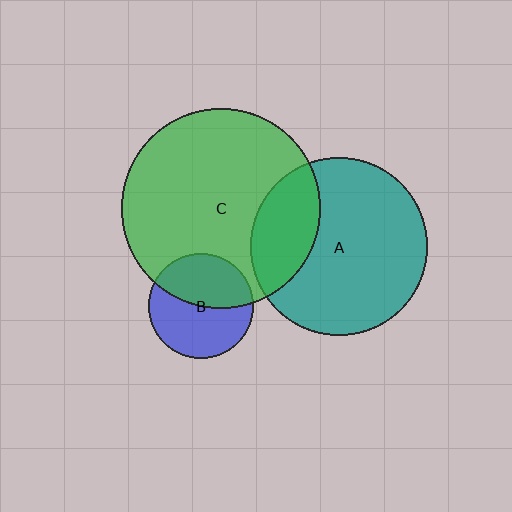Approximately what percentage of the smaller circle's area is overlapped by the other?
Approximately 25%.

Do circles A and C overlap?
Yes.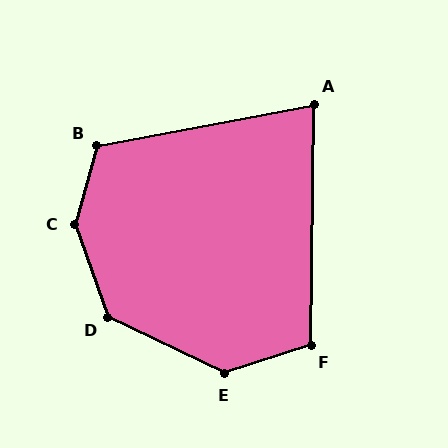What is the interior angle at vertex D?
Approximately 135 degrees (obtuse).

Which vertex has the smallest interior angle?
A, at approximately 79 degrees.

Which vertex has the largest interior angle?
C, at approximately 145 degrees.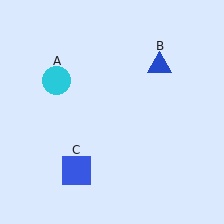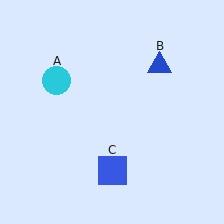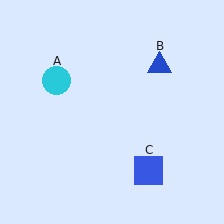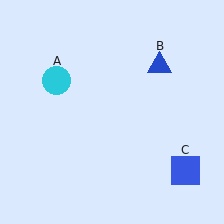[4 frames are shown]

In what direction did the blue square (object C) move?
The blue square (object C) moved right.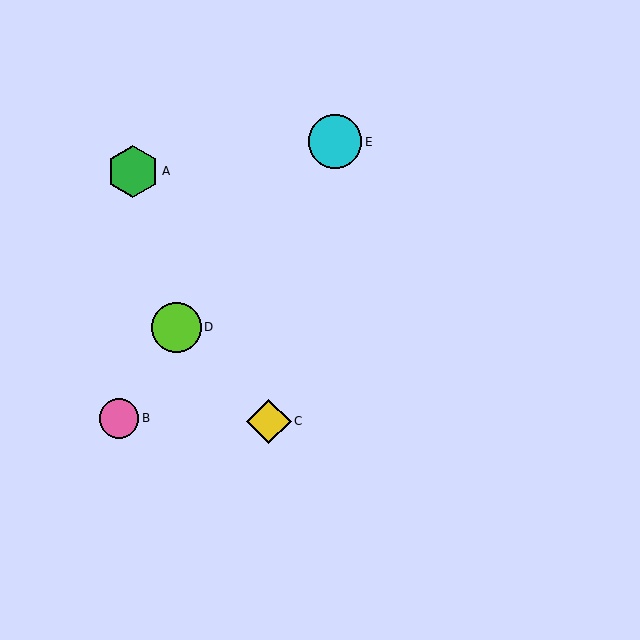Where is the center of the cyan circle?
The center of the cyan circle is at (335, 142).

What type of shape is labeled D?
Shape D is a lime circle.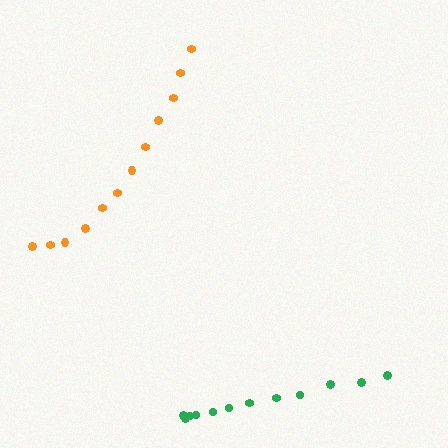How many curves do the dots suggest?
There are 2 distinct paths.